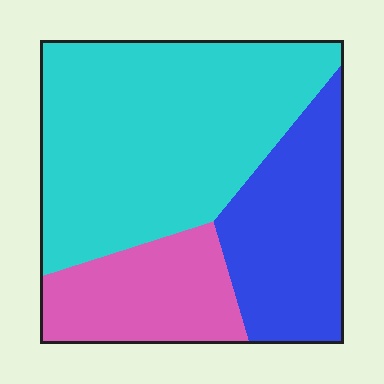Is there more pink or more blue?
Blue.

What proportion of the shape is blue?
Blue covers roughly 25% of the shape.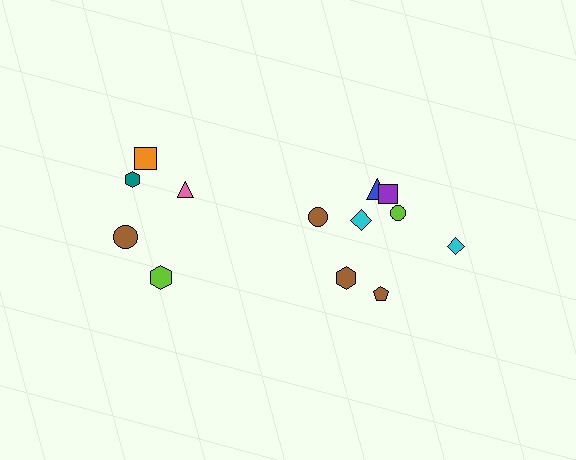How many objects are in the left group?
There are 5 objects.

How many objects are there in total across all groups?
There are 13 objects.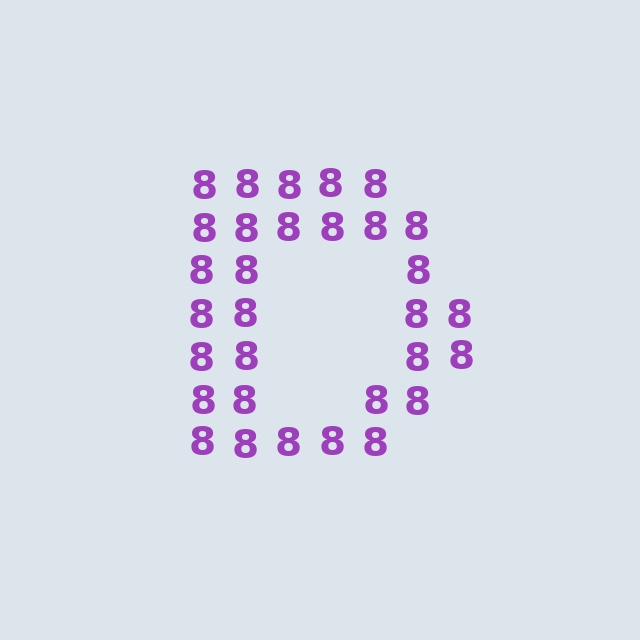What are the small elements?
The small elements are digit 8's.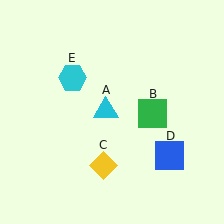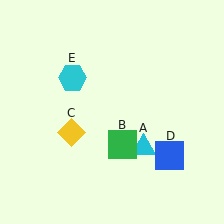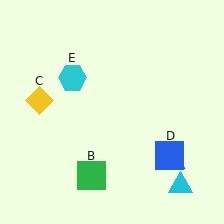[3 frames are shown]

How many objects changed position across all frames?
3 objects changed position: cyan triangle (object A), green square (object B), yellow diamond (object C).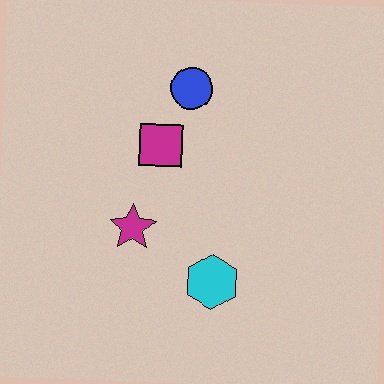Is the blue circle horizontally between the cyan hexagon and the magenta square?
Yes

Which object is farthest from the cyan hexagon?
The blue circle is farthest from the cyan hexagon.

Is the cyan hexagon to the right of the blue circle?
Yes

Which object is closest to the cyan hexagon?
The magenta star is closest to the cyan hexagon.